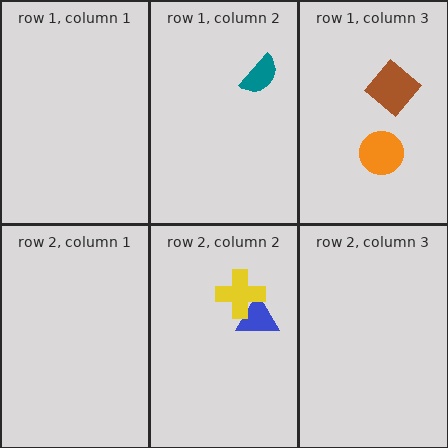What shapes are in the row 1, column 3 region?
The brown diamond, the orange circle.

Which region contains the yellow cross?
The row 2, column 2 region.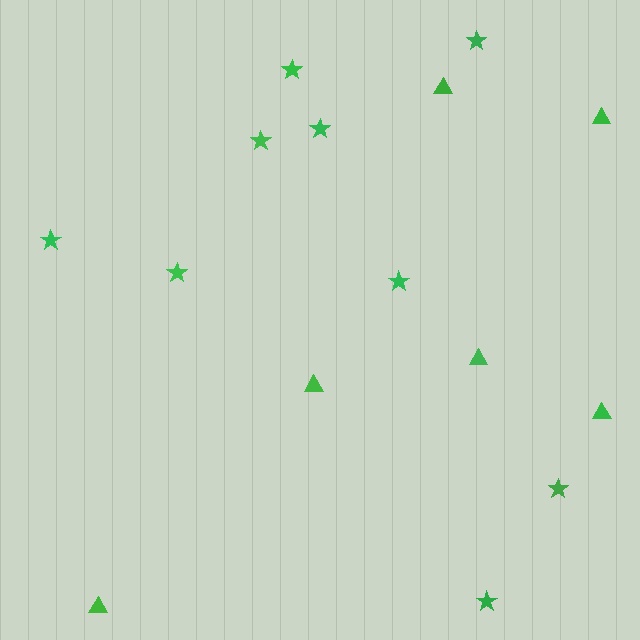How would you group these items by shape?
There are 2 groups: one group of stars (9) and one group of triangles (6).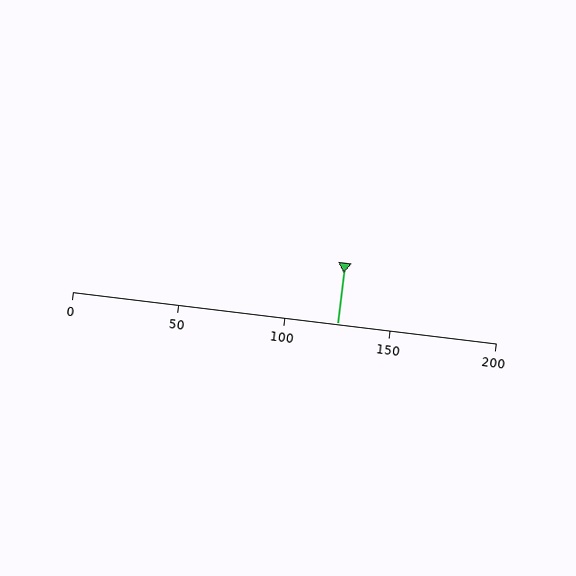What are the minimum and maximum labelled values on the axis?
The axis runs from 0 to 200.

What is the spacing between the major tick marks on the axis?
The major ticks are spaced 50 apart.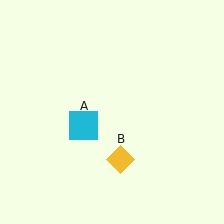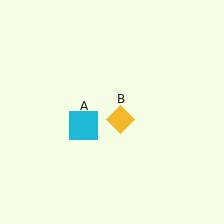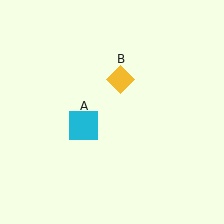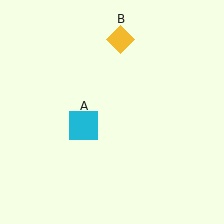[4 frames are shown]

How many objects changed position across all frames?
1 object changed position: yellow diamond (object B).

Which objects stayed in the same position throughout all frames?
Cyan square (object A) remained stationary.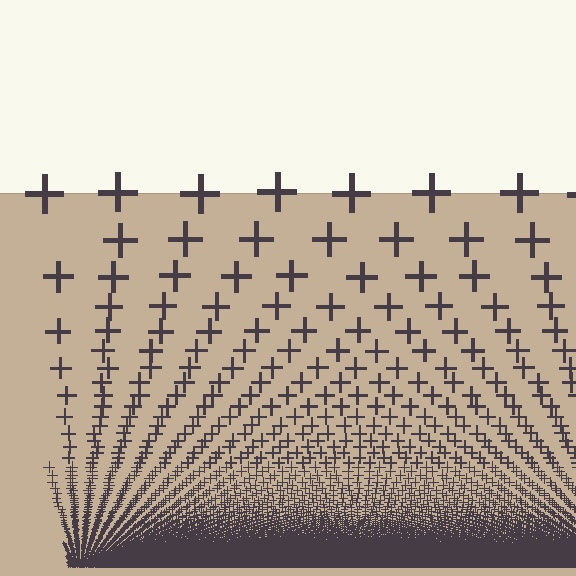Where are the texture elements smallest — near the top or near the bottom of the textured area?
Near the bottom.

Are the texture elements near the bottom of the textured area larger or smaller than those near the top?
Smaller. The gradient is inverted — elements near the bottom are smaller and denser.